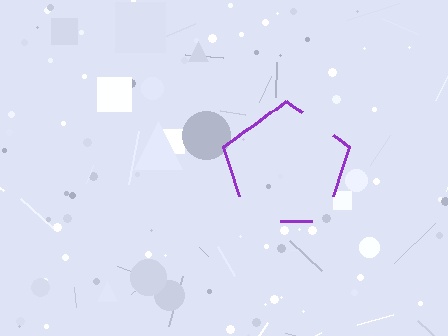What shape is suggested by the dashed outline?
The dashed outline suggests a pentagon.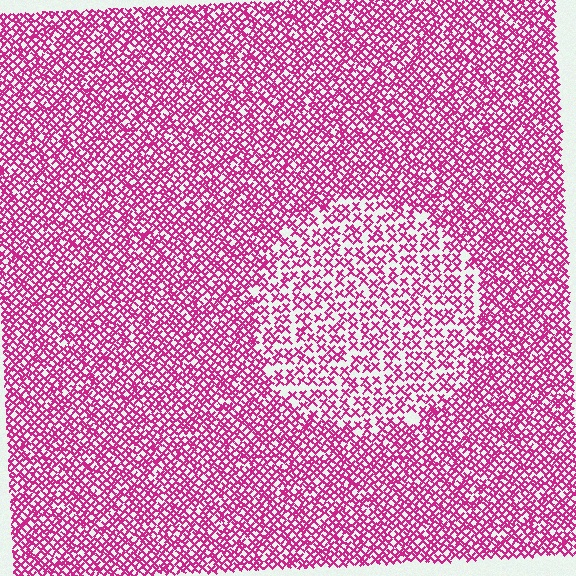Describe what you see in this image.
The image contains small magenta elements arranged at two different densities. A circle-shaped region is visible where the elements are less densely packed than the surrounding area.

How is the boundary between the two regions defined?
The boundary is defined by a change in element density (approximately 1.8x ratio). All elements are the same color, size, and shape.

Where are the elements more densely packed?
The elements are more densely packed outside the circle boundary.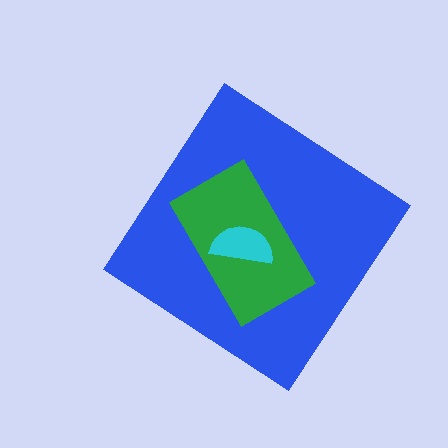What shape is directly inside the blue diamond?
The green rectangle.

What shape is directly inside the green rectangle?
The cyan semicircle.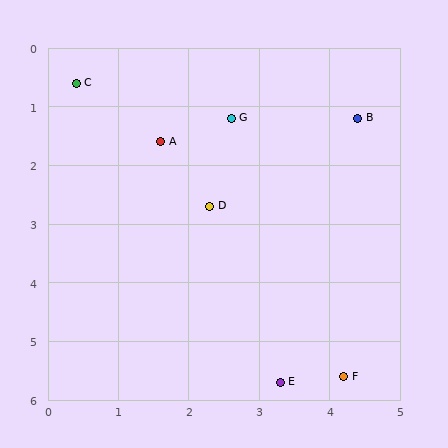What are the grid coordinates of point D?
Point D is at approximately (2.3, 2.7).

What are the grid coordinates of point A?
Point A is at approximately (1.6, 1.6).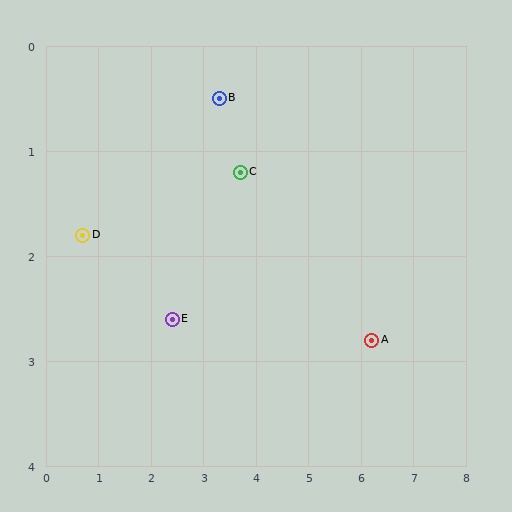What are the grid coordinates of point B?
Point B is at approximately (3.3, 0.5).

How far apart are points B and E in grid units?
Points B and E are about 2.3 grid units apart.